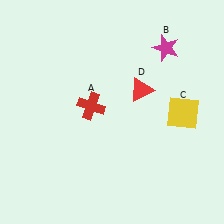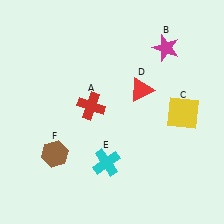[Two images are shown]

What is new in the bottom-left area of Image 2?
A brown hexagon (F) was added in the bottom-left area of Image 2.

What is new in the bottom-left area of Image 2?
A cyan cross (E) was added in the bottom-left area of Image 2.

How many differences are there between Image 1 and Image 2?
There are 2 differences between the two images.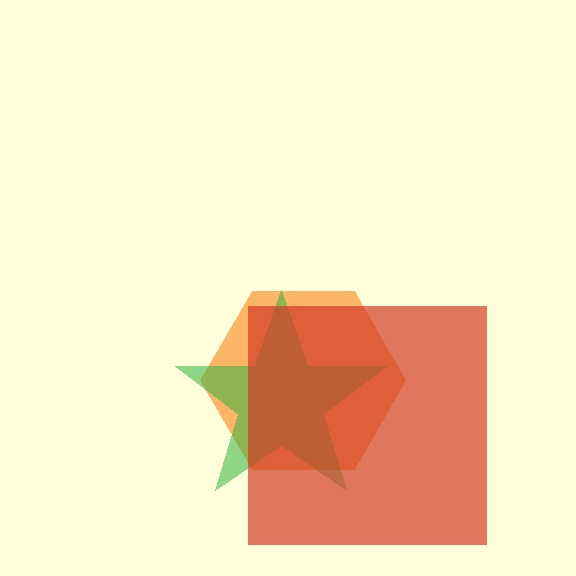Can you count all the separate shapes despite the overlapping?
Yes, there are 3 separate shapes.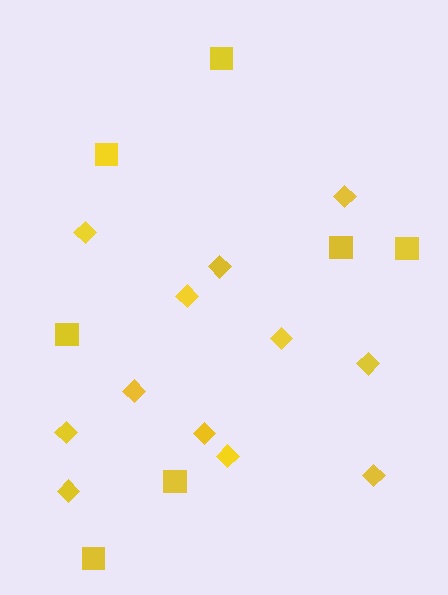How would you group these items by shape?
There are 2 groups: one group of squares (7) and one group of diamonds (12).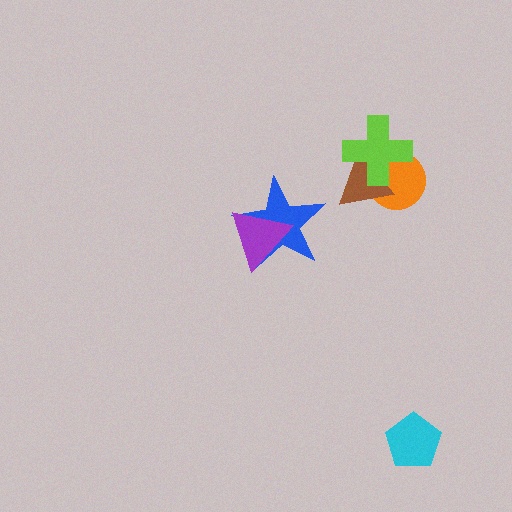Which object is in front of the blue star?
The purple triangle is in front of the blue star.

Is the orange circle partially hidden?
Yes, it is partially covered by another shape.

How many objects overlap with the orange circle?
2 objects overlap with the orange circle.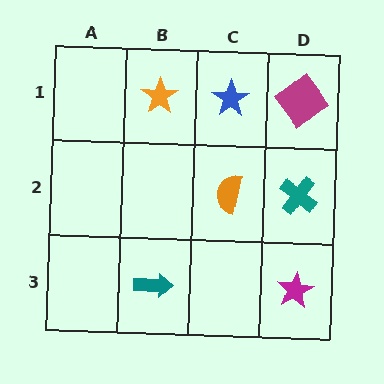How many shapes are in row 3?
2 shapes.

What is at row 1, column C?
A blue star.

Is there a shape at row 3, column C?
No, that cell is empty.